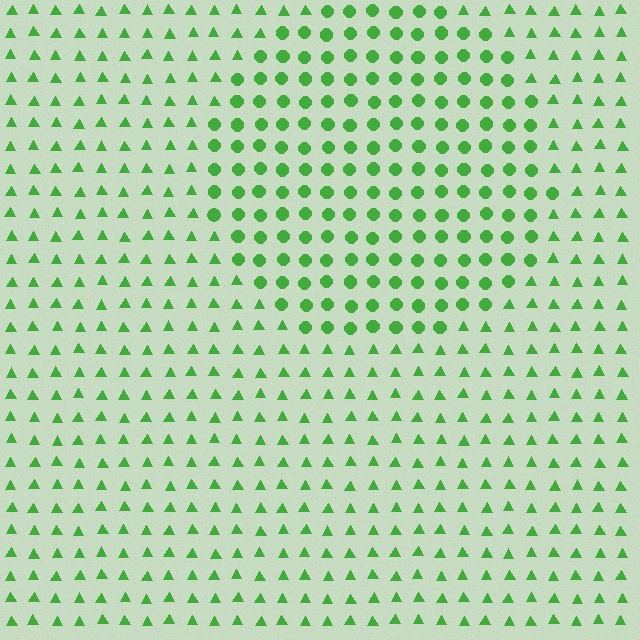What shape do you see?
I see a circle.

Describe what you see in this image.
The image is filled with small green elements arranged in a uniform grid. A circle-shaped region contains circles, while the surrounding area contains triangles. The boundary is defined purely by the change in element shape.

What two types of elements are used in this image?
The image uses circles inside the circle region and triangles outside it.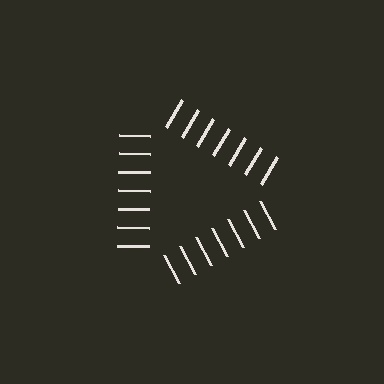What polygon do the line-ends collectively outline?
An illusory triangle — the line segments terminate on its edges but no continuous stroke is drawn.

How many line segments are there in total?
21 — 7 along each of the 3 edges.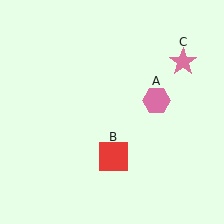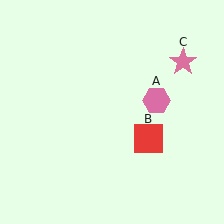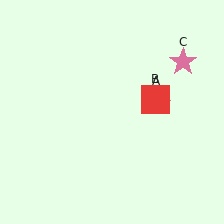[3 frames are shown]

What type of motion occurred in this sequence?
The red square (object B) rotated counterclockwise around the center of the scene.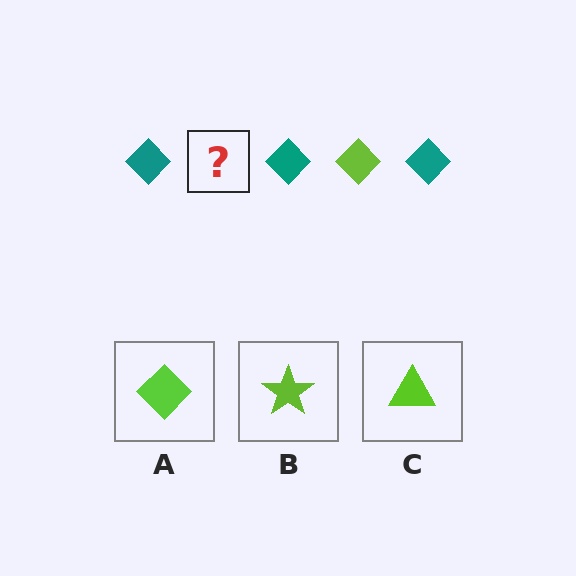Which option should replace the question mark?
Option A.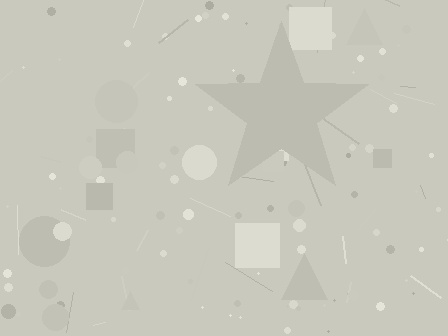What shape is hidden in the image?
A star is hidden in the image.